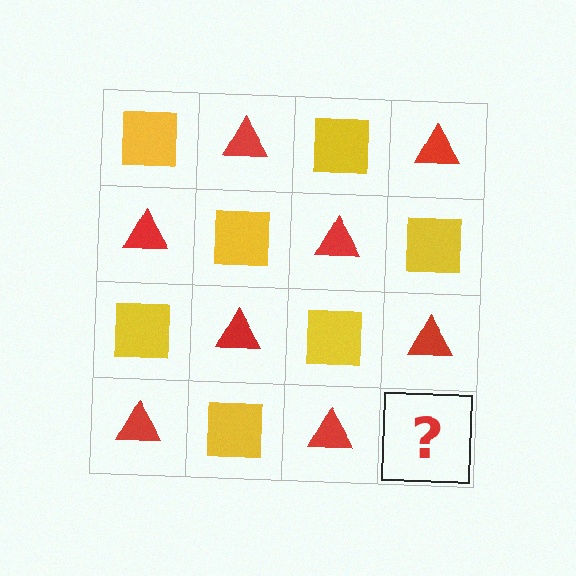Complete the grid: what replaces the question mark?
The question mark should be replaced with a yellow square.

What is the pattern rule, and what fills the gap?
The rule is that it alternates yellow square and red triangle in a checkerboard pattern. The gap should be filled with a yellow square.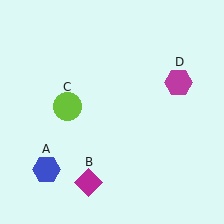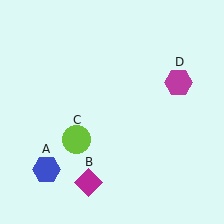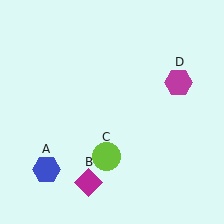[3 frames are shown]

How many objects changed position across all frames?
1 object changed position: lime circle (object C).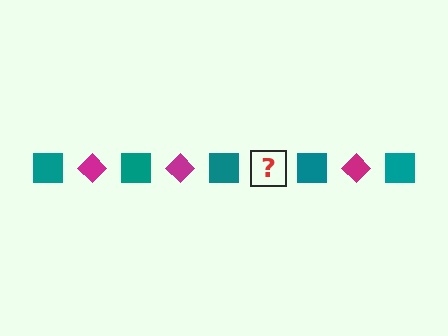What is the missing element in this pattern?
The missing element is a magenta diamond.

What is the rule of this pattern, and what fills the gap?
The rule is that the pattern alternates between teal square and magenta diamond. The gap should be filled with a magenta diamond.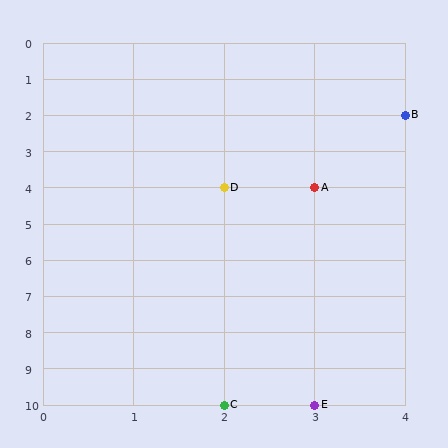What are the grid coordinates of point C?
Point C is at grid coordinates (2, 10).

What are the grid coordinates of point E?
Point E is at grid coordinates (3, 10).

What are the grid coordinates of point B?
Point B is at grid coordinates (4, 2).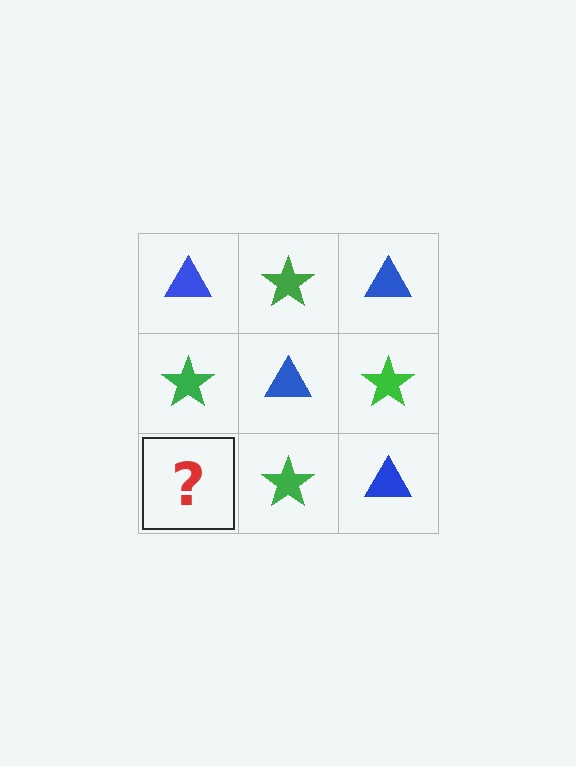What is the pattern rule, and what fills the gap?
The rule is that it alternates blue triangle and green star in a checkerboard pattern. The gap should be filled with a blue triangle.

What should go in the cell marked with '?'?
The missing cell should contain a blue triangle.